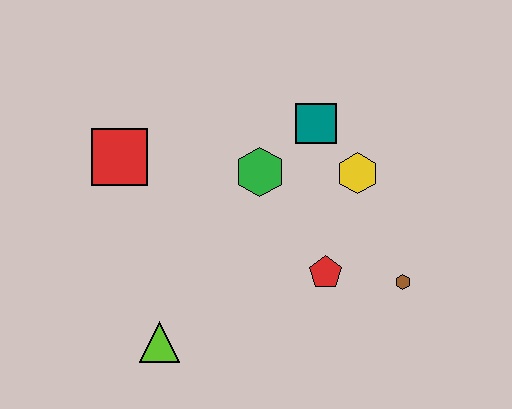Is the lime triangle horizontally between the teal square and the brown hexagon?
No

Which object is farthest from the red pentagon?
The red square is farthest from the red pentagon.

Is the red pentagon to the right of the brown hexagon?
No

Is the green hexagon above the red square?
No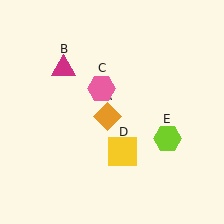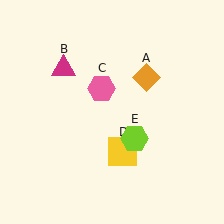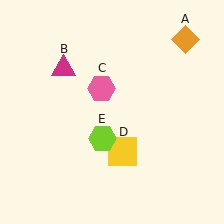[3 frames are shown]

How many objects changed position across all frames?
2 objects changed position: orange diamond (object A), lime hexagon (object E).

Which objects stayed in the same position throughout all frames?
Magenta triangle (object B) and pink hexagon (object C) and yellow square (object D) remained stationary.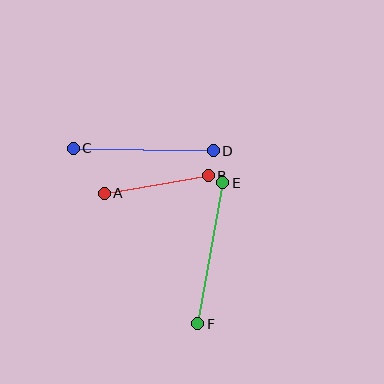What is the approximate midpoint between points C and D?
The midpoint is at approximately (143, 149) pixels.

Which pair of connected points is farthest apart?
Points E and F are farthest apart.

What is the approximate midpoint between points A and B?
The midpoint is at approximately (156, 185) pixels.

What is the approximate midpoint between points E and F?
The midpoint is at approximately (210, 253) pixels.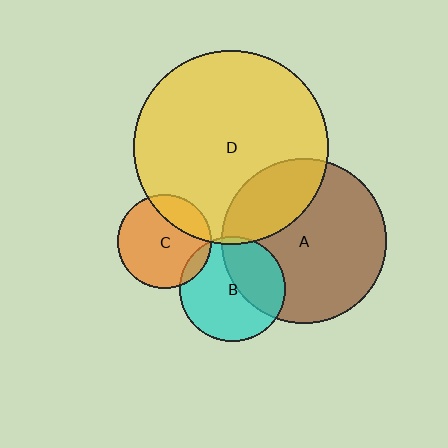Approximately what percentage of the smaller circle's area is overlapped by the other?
Approximately 40%.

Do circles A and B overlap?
Yes.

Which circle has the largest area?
Circle D (yellow).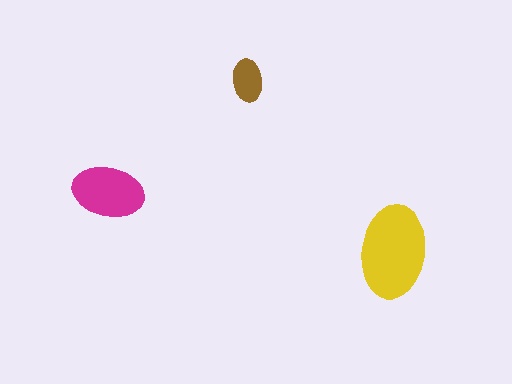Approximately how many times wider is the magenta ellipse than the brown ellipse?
About 1.5 times wider.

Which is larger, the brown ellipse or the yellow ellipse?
The yellow one.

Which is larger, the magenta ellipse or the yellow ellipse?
The yellow one.